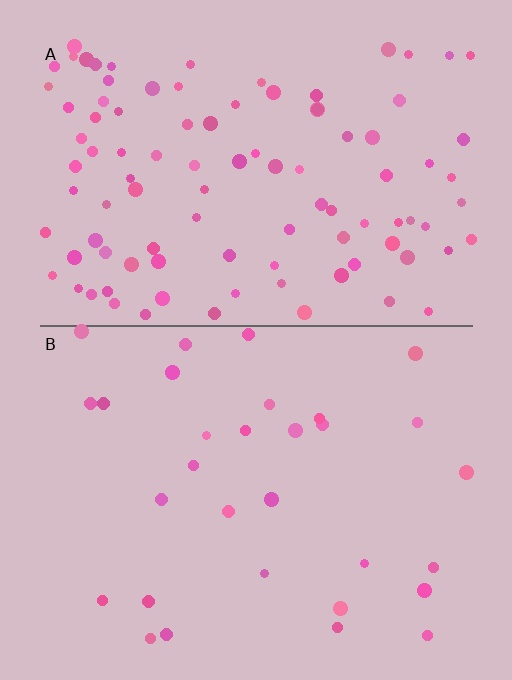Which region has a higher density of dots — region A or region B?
A (the top).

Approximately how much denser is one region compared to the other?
Approximately 3.2× — region A over region B.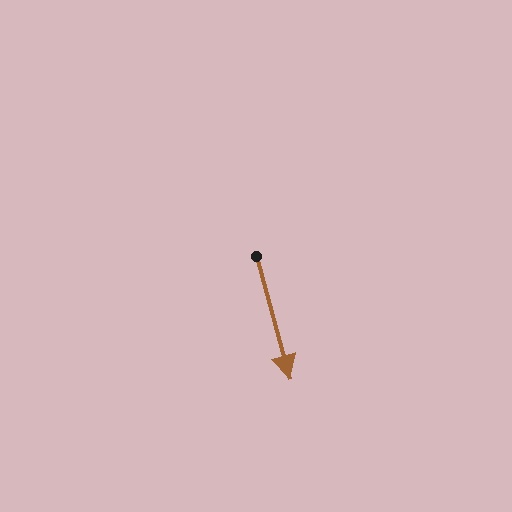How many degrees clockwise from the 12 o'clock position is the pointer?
Approximately 165 degrees.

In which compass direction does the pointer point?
South.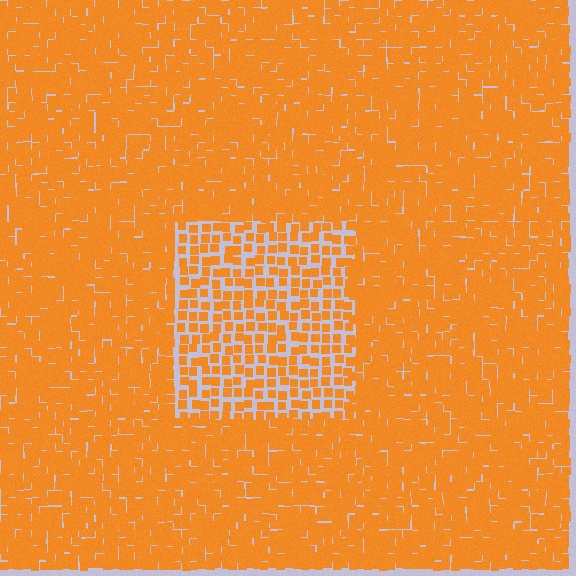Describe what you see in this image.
The image contains small orange elements arranged at two different densities. A rectangle-shaped region is visible where the elements are less densely packed than the surrounding area.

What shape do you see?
I see a rectangle.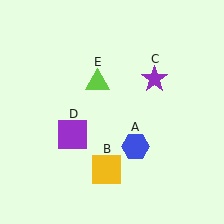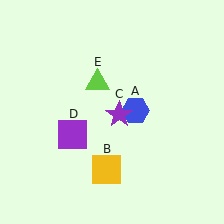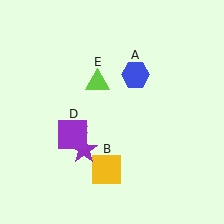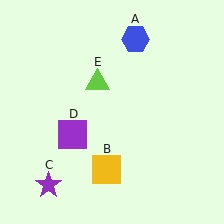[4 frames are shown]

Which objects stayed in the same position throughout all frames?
Yellow square (object B) and purple square (object D) and lime triangle (object E) remained stationary.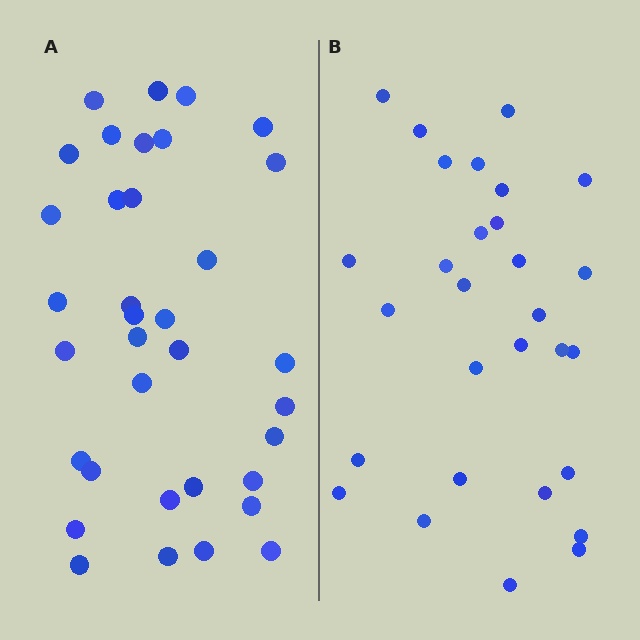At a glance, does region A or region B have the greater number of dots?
Region A (the left region) has more dots.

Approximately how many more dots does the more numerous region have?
Region A has about 6 more dots than region B.